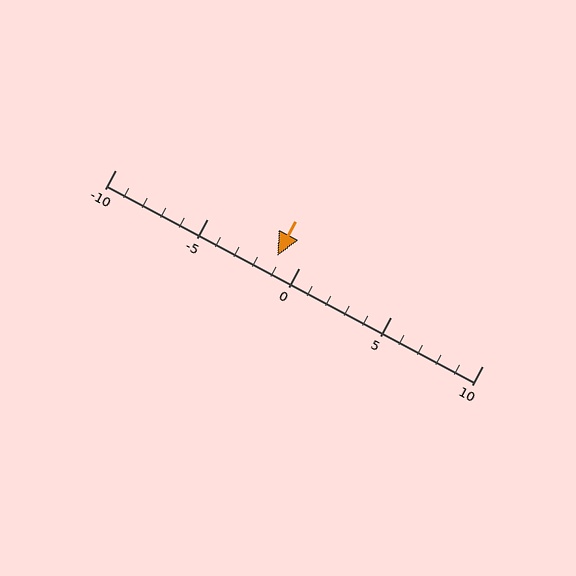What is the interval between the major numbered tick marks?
The major tick marks are spaced 5 units apart.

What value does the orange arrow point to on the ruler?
The orange arrow points to approximately -1.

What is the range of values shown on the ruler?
The ruler shows values from -10 to 10.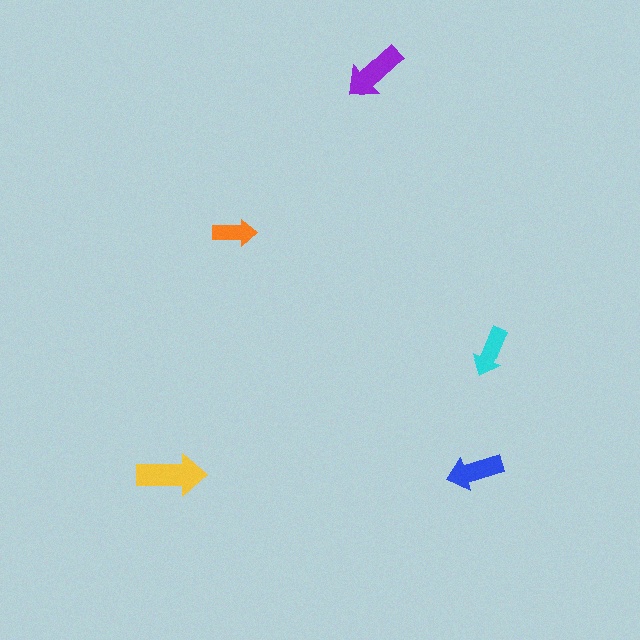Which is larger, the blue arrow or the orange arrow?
The blue one.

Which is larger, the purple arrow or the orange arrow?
The purple one.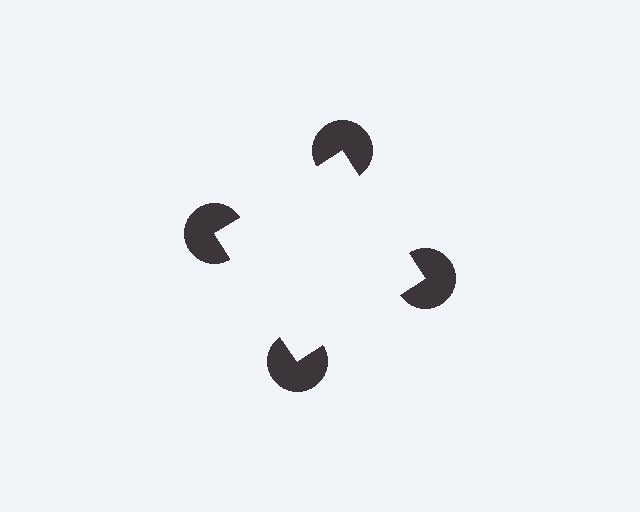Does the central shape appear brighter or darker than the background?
It typically appears slightly brighter than the background, even though no actual brightness change is drawn.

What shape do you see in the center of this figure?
An illusory square — its edges are inferred from the aligned wedge cuts in the pac-man discs, not physically drawn.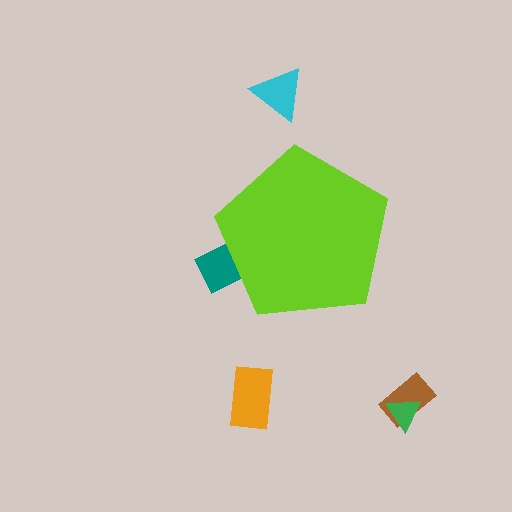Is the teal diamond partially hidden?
Yes, the teal diamond is partially hidden behind the lime pentagon.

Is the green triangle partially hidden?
No, the green triangle is fully visible.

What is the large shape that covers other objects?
A lime pentagon.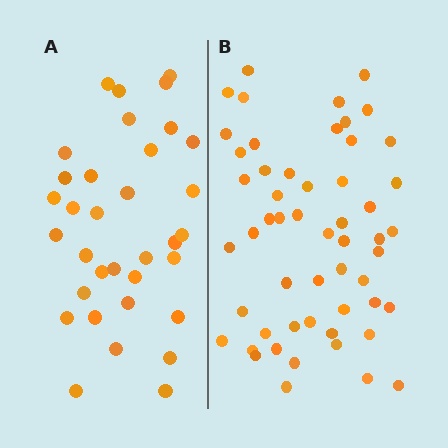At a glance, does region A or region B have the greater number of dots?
Region B (the right region) has more dots.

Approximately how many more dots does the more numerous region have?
Region B has approximately 20 more dots than region A.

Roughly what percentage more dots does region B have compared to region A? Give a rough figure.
About 60% more.